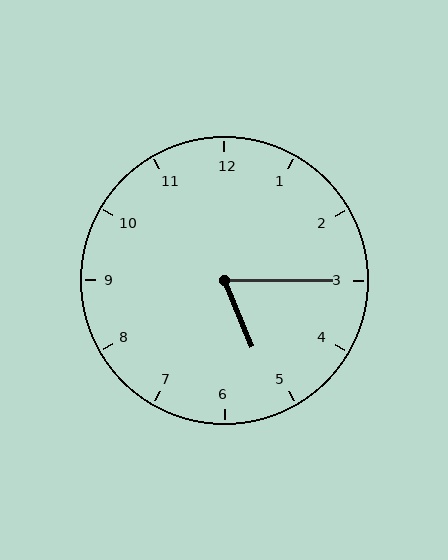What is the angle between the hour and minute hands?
Approximately 68 degrees.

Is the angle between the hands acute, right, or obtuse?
It is acute.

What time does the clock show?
5:15.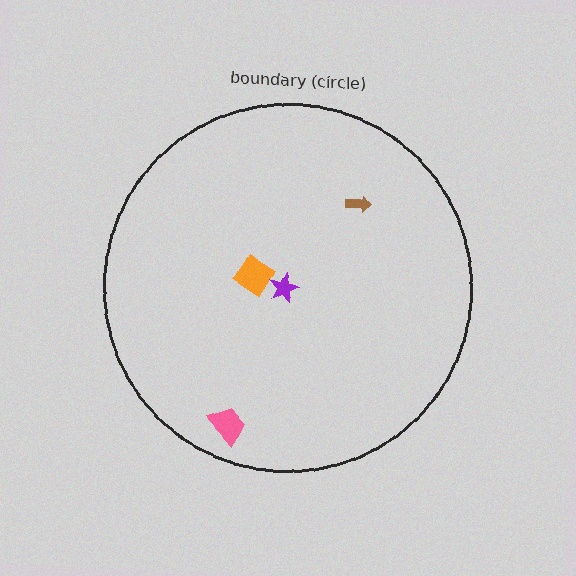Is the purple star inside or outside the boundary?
Inside.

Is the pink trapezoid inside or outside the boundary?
Inside.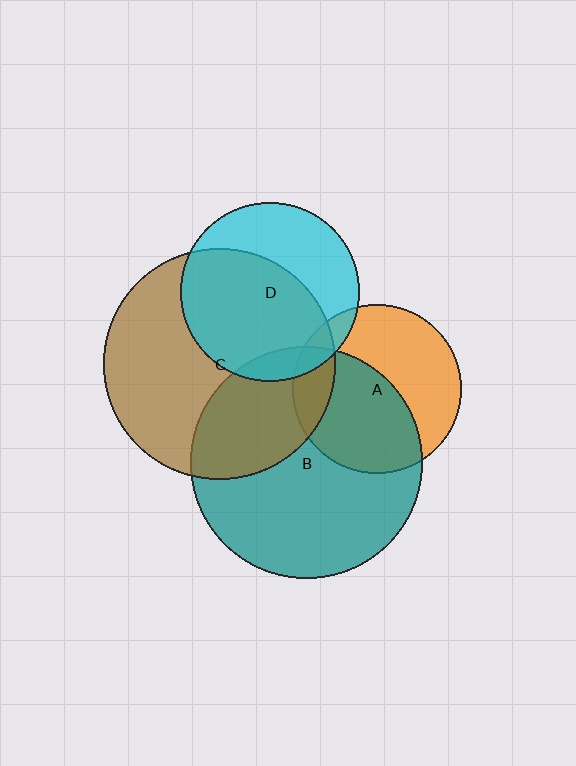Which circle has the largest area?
Circle B (teal).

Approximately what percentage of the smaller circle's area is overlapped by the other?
Approximately 60%.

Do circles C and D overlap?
Yes.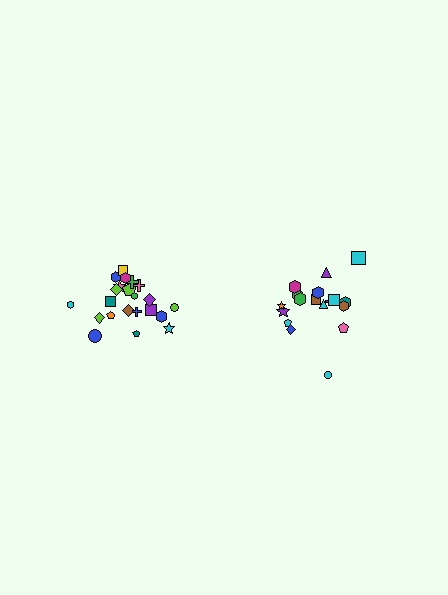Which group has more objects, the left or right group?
The left group.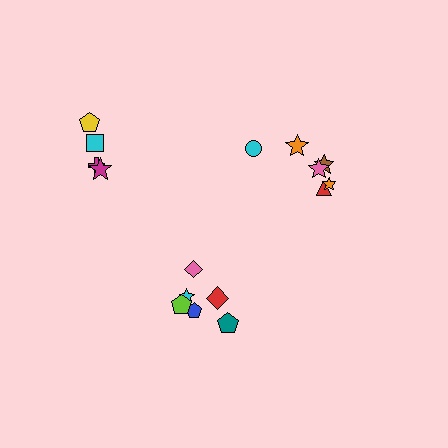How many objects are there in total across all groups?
There are 16 objects.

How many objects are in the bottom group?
There are 6 objects.